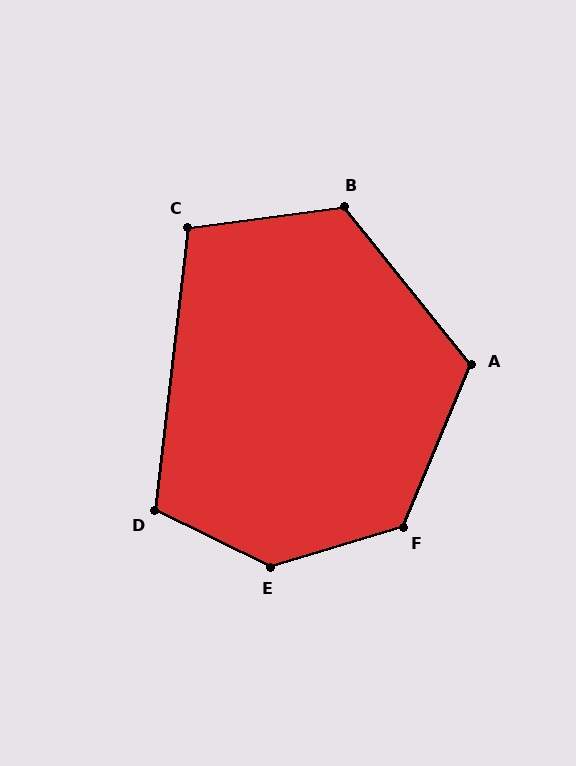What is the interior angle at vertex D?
Approximately 109 degrees (obtuse).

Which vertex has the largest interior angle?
E, at approximately 137 degrees.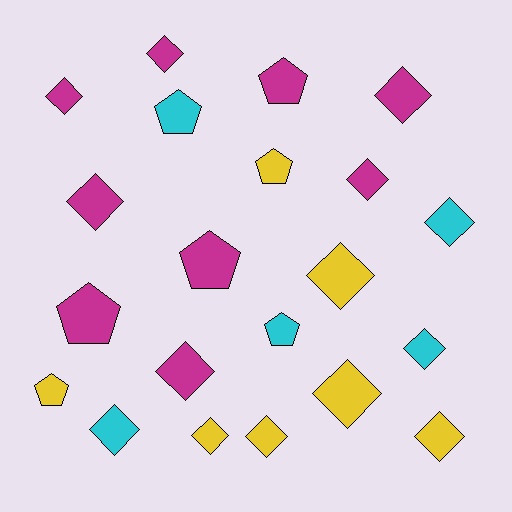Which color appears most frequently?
Magenta, with 9 objects.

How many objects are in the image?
There are 21 objects.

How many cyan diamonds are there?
There are 3 cyan diamonds.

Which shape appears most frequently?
Diamond, with 14 objects.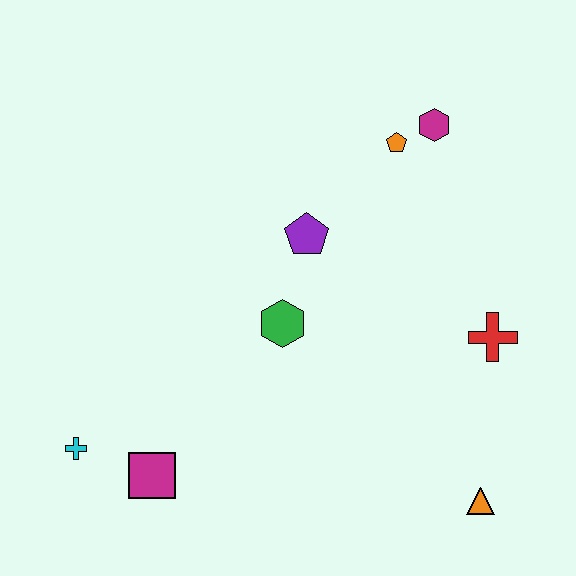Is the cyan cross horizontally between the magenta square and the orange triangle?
No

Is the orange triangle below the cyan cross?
Yes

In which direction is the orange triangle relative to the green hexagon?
The orange triangle is to the right of the green hexagon.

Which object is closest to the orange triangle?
The red cross is closest to the orange triangle.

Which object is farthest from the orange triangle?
The cyan cross is farthest from the orange triangle.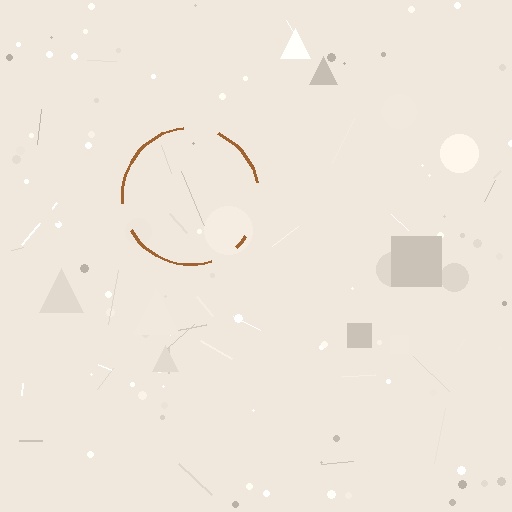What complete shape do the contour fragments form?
The contour fragments form a circle.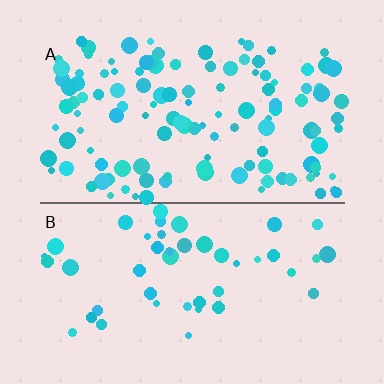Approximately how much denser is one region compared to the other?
Approximately 2.6× — region A over region B.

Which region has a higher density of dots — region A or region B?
A (the top).